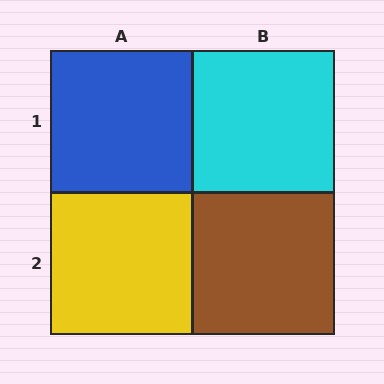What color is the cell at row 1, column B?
Cyan.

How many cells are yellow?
1 cell is yellow.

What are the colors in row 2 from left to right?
Yellow, brown.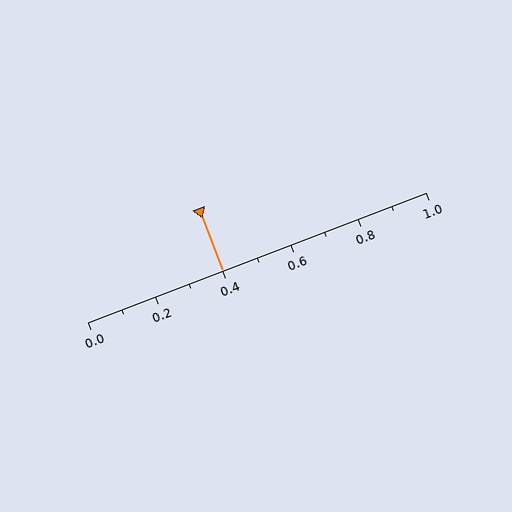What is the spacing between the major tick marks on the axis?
The major ticks are spaced 0.2 apart.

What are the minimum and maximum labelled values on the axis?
The axis runs from 0.0 to 1.0.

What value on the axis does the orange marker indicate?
The marker indicates approximately 0.4.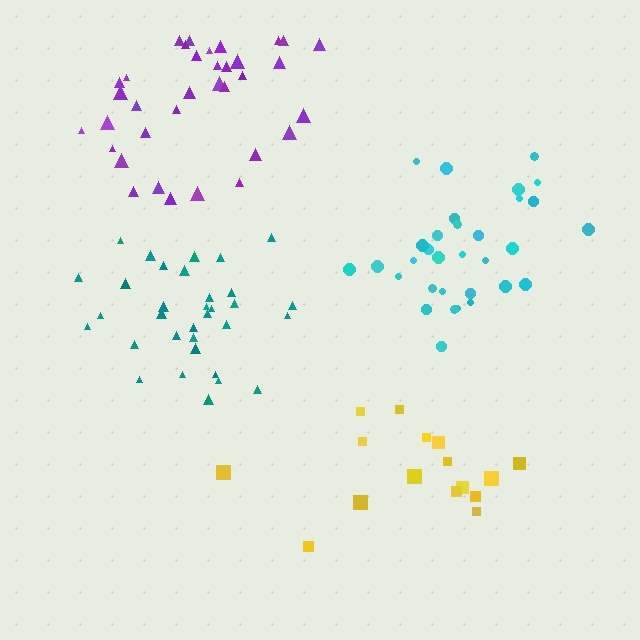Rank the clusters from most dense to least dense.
teal, cyan, purple, yellow.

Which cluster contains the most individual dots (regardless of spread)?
Purple (35).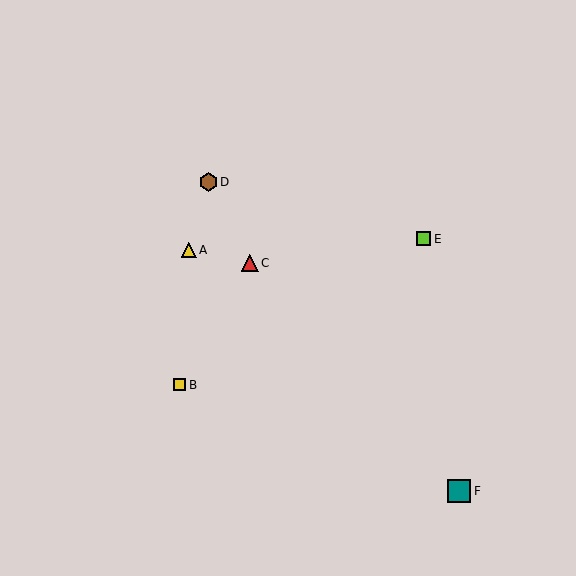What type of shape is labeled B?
Shape B is a yellow square.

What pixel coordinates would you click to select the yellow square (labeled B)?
Click at (180, 385) to select the yellow square B.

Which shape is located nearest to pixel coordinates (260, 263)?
The red triangle (labeled C) at (250, 263) is nearest to that location.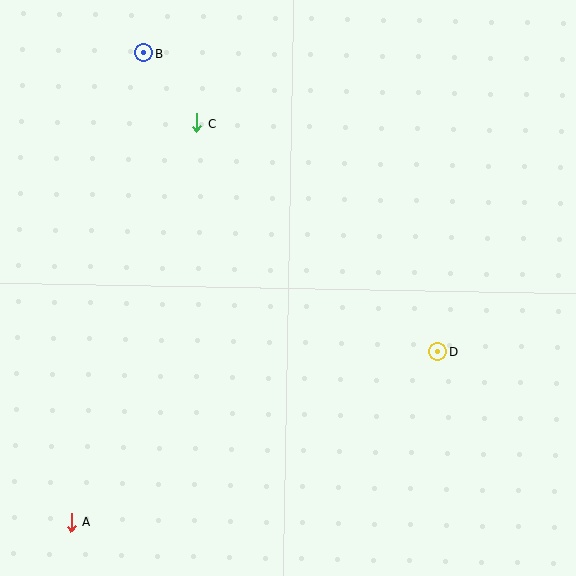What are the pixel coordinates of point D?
Point D is at (438, 352).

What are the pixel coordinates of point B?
Point B is at (144, 53).